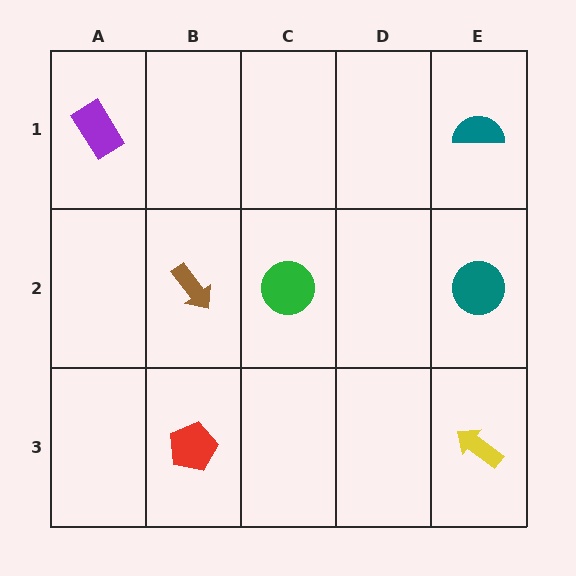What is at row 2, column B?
A brown arrow.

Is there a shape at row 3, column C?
No, that cell is empty.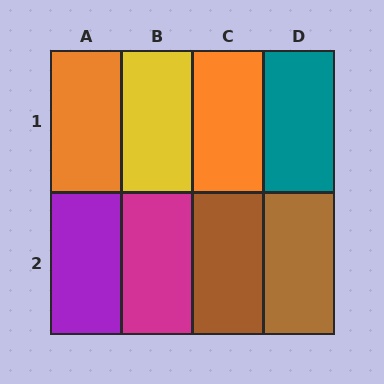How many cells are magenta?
1 cell is magenta.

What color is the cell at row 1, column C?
Orange.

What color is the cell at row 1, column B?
Yellow.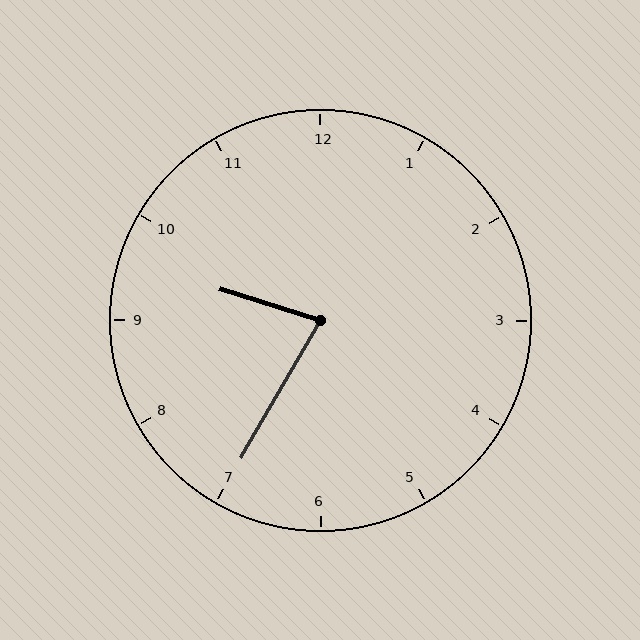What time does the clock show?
9:35.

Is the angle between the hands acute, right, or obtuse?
It is acute.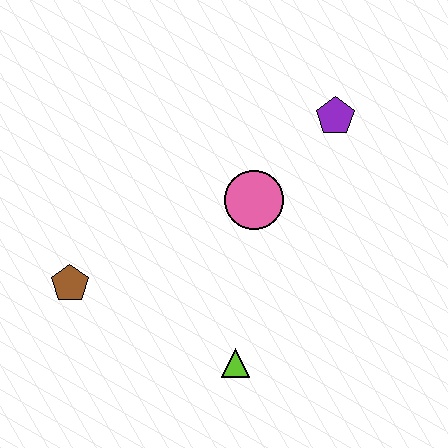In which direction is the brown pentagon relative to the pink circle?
The brown pentagon is to the left of the pink circle.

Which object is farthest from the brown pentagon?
The purple pentagon is farthest from the brown pentagon.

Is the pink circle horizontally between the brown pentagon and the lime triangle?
No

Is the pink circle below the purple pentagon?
Yes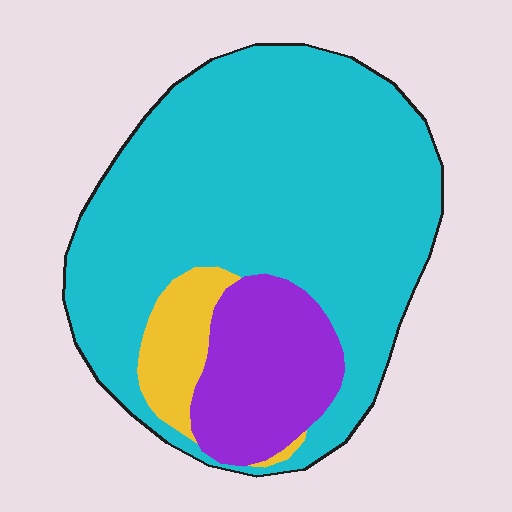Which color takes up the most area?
Cyan, at roughly 75%.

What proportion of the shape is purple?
Purple takes up about one sixth (1/6) of the shape.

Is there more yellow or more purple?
Purple.